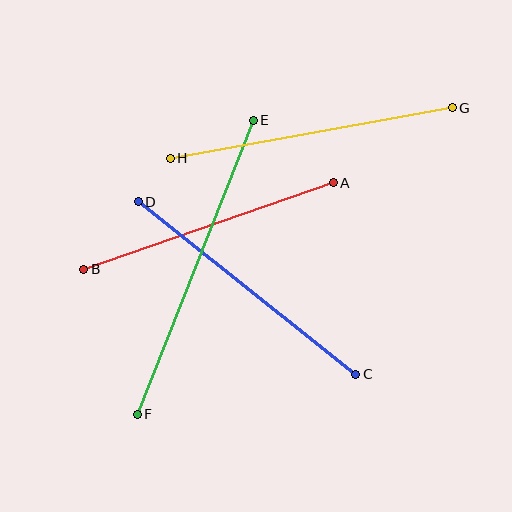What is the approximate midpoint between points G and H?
The midpoint is at approximately (311, 133) pixels.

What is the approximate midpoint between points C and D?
The midpoint is at approximately (247, 288) pixels.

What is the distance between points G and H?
The distance is approximately 286 pixels.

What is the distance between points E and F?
The distance is approximately 316 pixels.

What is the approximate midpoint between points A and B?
The midpoint is at approximately (208, 226) pixels.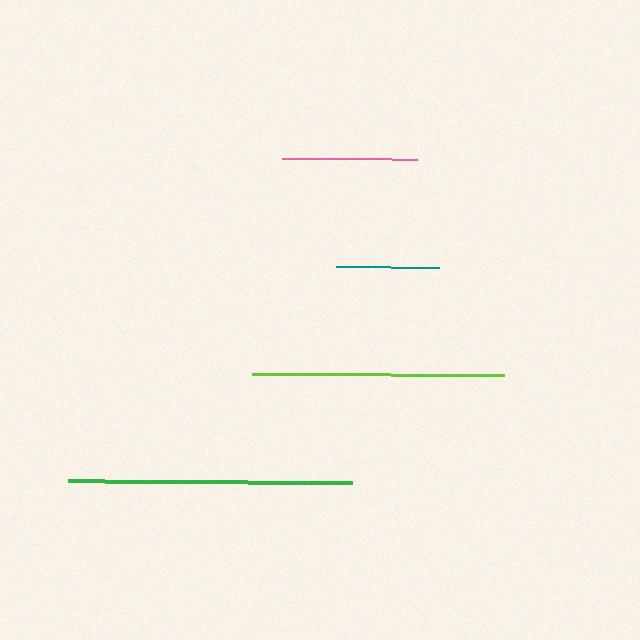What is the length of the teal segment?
The teal segment is approximately 103 pixels long.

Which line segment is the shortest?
The teal line is the shortest at approximately 103 pixels.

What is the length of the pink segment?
The pink segment is approximately 135 pixels long.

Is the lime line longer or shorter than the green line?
The green line is longer than the lime line.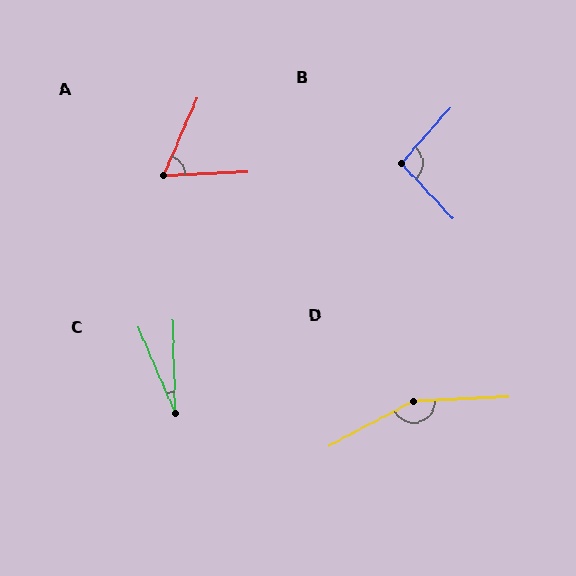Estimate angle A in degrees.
Approximately 64 degrees.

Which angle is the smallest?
C, at approximately 21 degrees.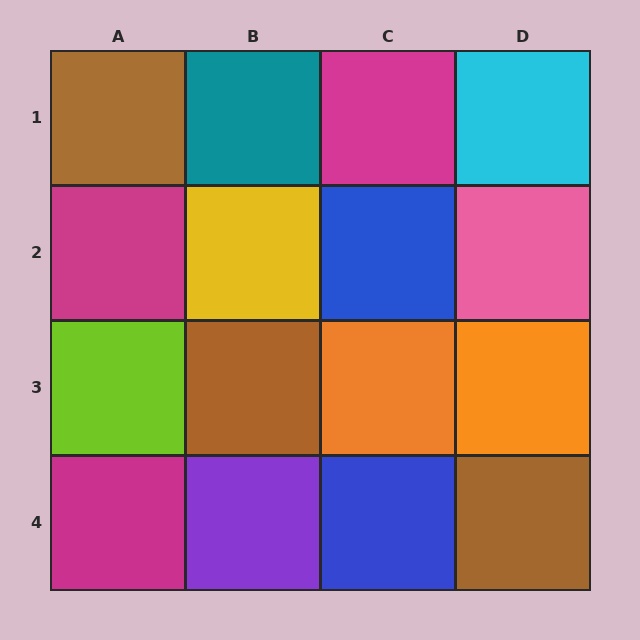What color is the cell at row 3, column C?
Orange.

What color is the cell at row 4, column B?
Purple.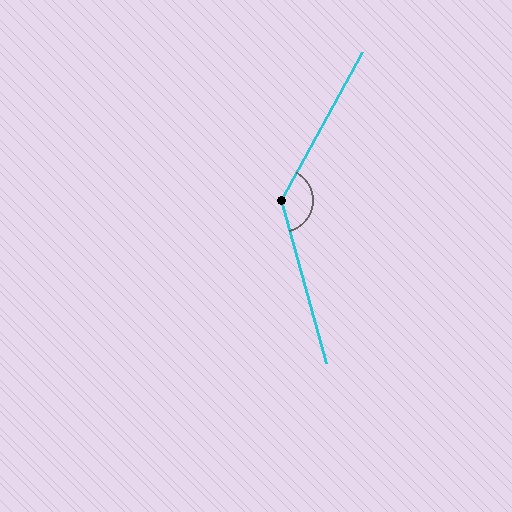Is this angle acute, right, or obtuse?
It is obtuse.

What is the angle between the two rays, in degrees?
Approximately 136 degrees.